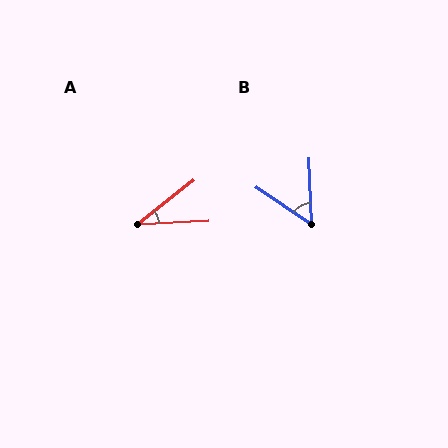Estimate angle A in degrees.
Approximately 36 degrees.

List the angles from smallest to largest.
A (36°), B (54°).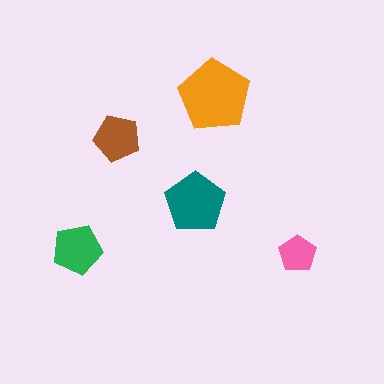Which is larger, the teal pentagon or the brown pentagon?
The teal one.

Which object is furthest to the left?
The green pentagon is leftmost.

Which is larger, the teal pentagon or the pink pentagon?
The teal one.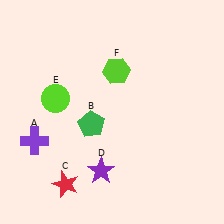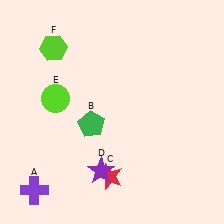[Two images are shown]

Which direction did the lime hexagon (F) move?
The lime hexagon (F) moved left.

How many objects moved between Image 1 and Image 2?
3 objects moved between the two images.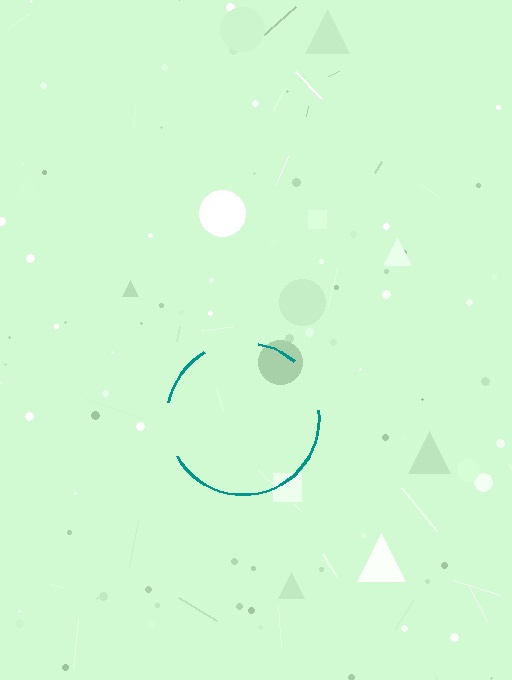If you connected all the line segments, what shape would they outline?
They would outline a circle.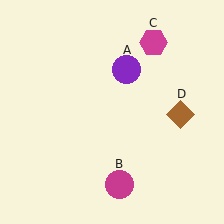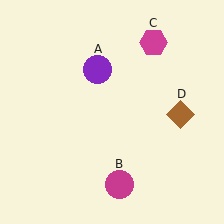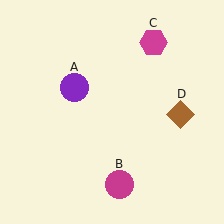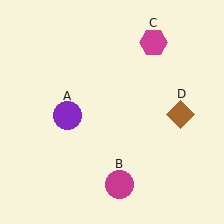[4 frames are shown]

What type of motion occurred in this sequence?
The purple circle (object A) rotated counterclockwise around the center of the scene.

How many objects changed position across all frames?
1 object changed position: purple circle (object A).